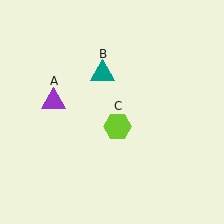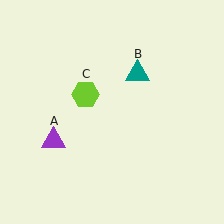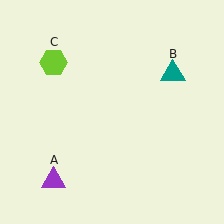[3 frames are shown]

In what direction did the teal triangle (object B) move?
The teal triangle (object B) moved right.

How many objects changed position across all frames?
3 objects changed position: purple triangle (object A), teal triangle (object B), lime hexagon (object C).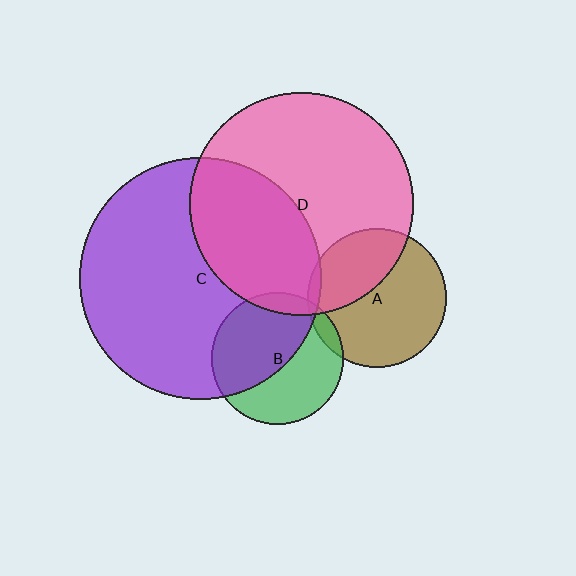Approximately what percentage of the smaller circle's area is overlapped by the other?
Approximately 40%.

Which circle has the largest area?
Circle C (purple).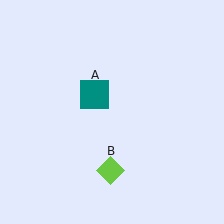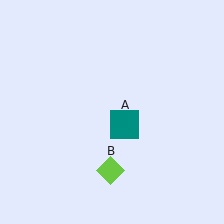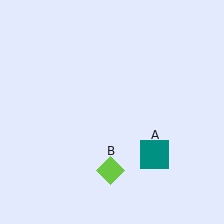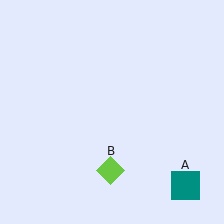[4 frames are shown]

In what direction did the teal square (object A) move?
The teal square (object A) moved down and to the right.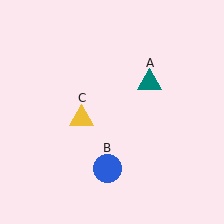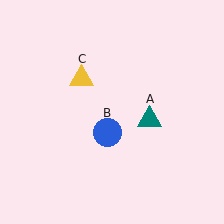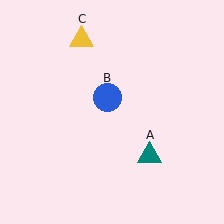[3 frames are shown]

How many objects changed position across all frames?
3 objects changed position: teal triangle (object A), blue circle (object B), yellow triangle (object C).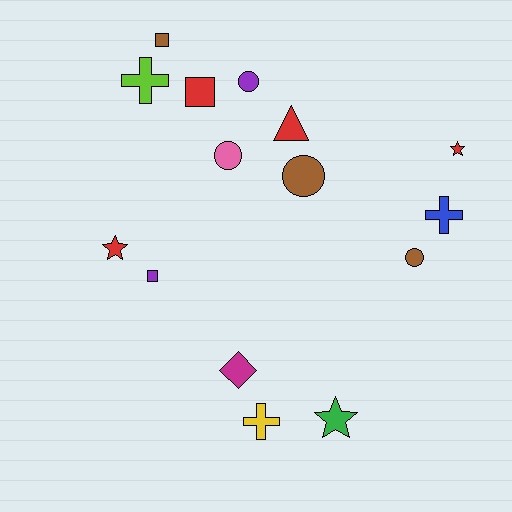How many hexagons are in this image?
There are no hexagons.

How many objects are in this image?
There are 15 objects.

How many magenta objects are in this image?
There is 1 magenta object.